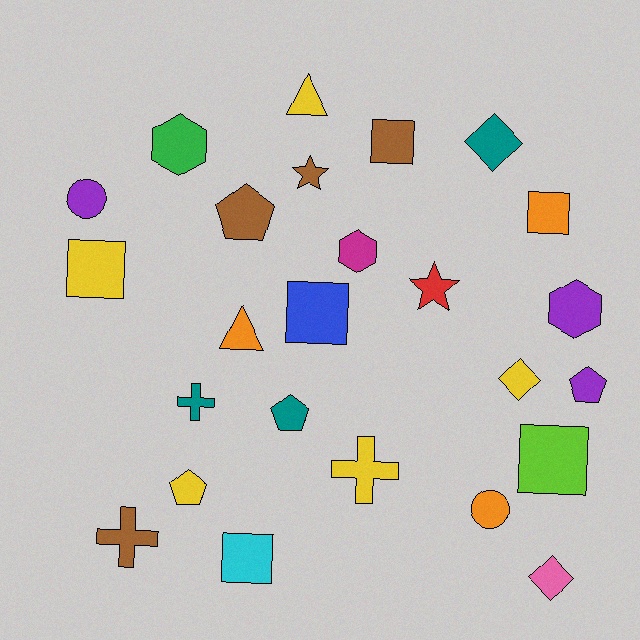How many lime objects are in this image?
There is 1 lime object.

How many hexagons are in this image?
There are 3 hexagons.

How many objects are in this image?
There are 25 objects.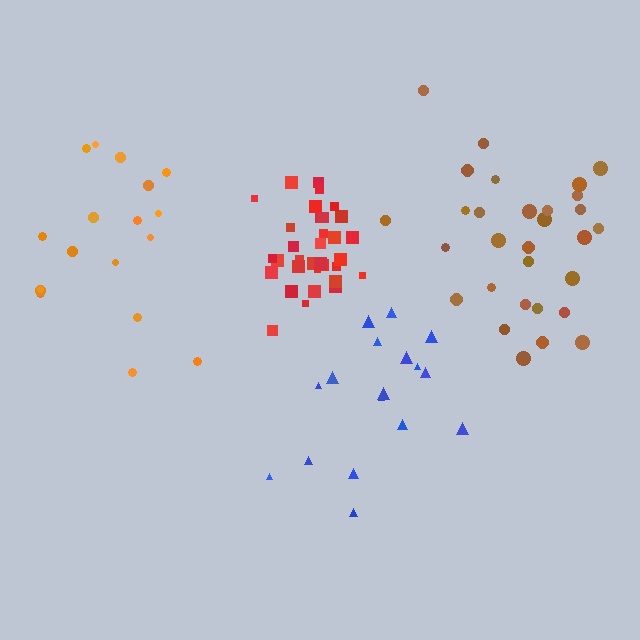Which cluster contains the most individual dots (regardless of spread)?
Red (35).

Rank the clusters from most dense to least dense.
red, brown, orange, blue.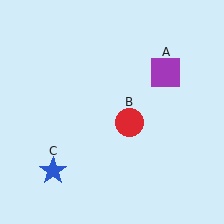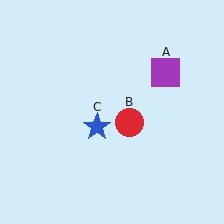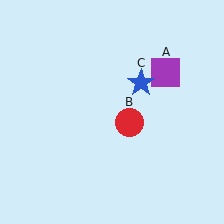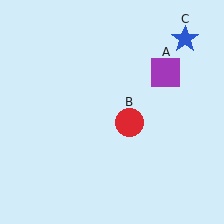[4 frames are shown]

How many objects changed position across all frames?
1 object changed position: blue star (object C).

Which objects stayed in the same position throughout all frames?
Purple square (object A) and red circle (object B) remained stationary.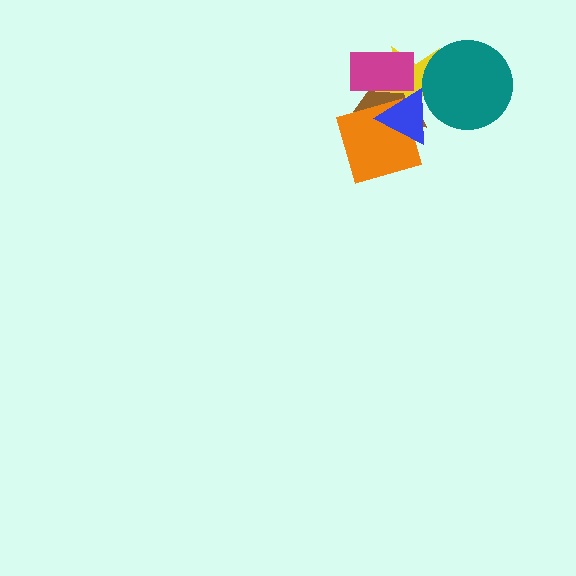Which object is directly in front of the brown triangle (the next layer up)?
The yellow star is directly in front of the brown triangle.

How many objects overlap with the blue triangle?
5 objects overlap with the blue triangle.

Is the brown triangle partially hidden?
Yes, it is partially covered by another shape.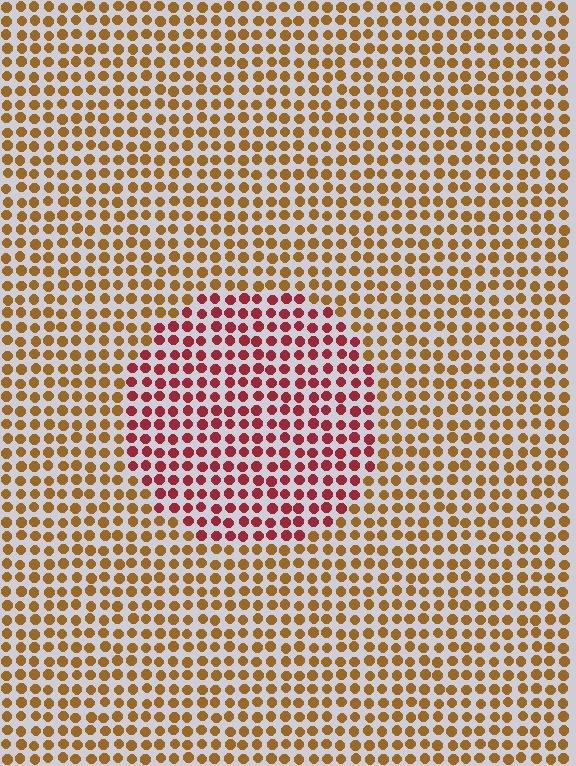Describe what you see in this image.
The image is filled with small brown elements in a uniform arrangement. A circle-shaped region is visible where the elements are tinted to a slightly different hue, forming a subtle color boundary.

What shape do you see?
I see a circle.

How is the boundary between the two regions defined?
The boundary is defined purely by a slight shift in hue (about 44 degrees). Spacing, size, and orientation are identical on both sides.